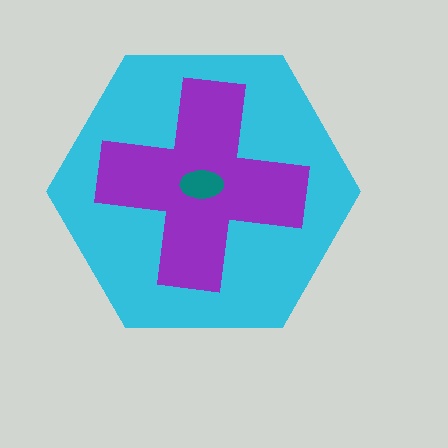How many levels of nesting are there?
3.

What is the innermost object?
The teal ellipse.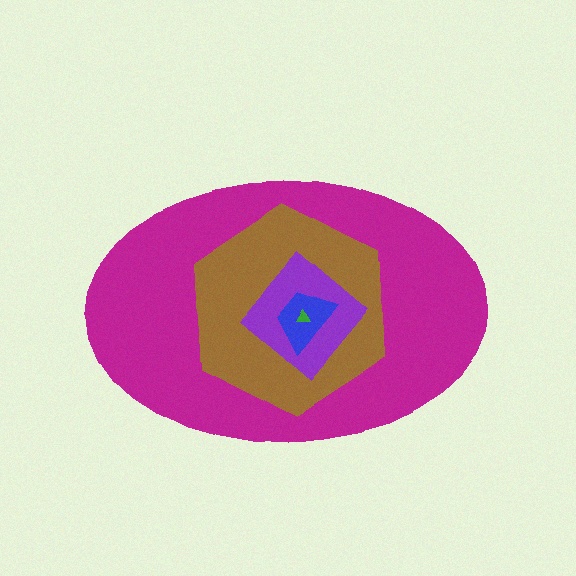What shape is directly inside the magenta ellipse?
The brown hexagon.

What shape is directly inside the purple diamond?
The blue trapezoid.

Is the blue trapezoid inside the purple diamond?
Yes.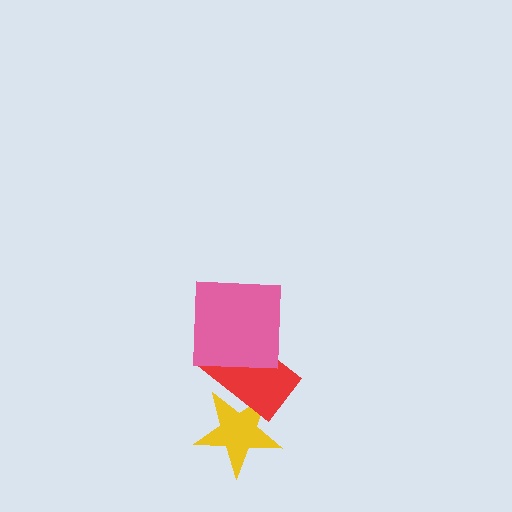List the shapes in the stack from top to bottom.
From top to bottom: the pink square, the red rectangle, the yellow star.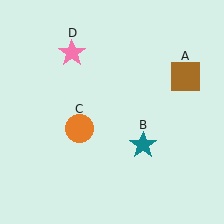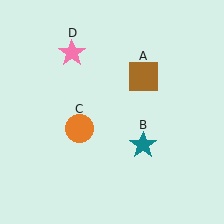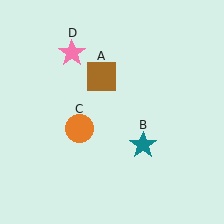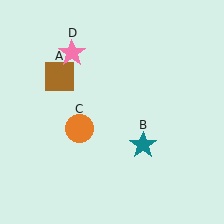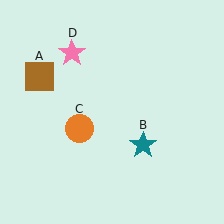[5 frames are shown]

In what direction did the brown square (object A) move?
The brown square (object A) moved left.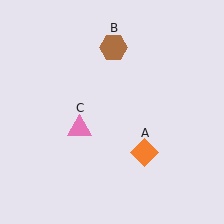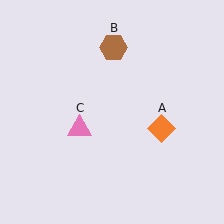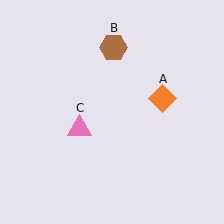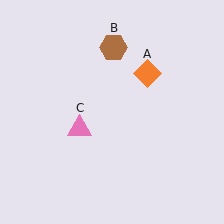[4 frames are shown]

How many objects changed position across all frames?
1 object changed position: orange diamond (object A).